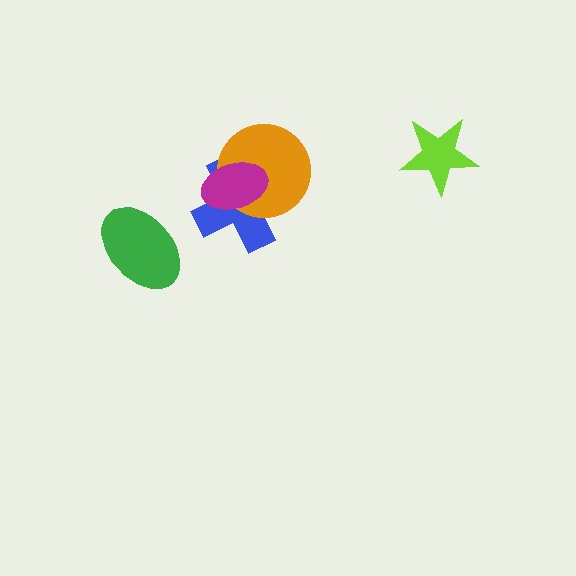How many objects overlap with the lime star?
0 objects overlap with the lime star.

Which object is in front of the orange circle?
The magenta ellipse is in front of the orange circle.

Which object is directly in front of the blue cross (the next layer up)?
The orange circle is directly in front of the blue cross.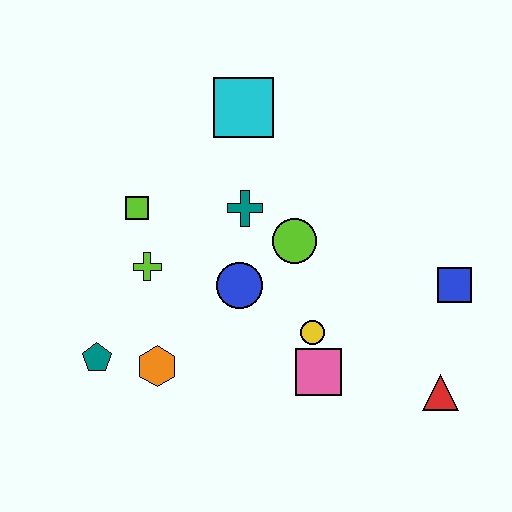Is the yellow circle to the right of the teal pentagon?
Yes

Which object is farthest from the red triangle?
The lime square is farthest from the red triangle.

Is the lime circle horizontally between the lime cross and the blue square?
Yes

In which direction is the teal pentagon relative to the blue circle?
The teal pentagon is to the left of the blue circle.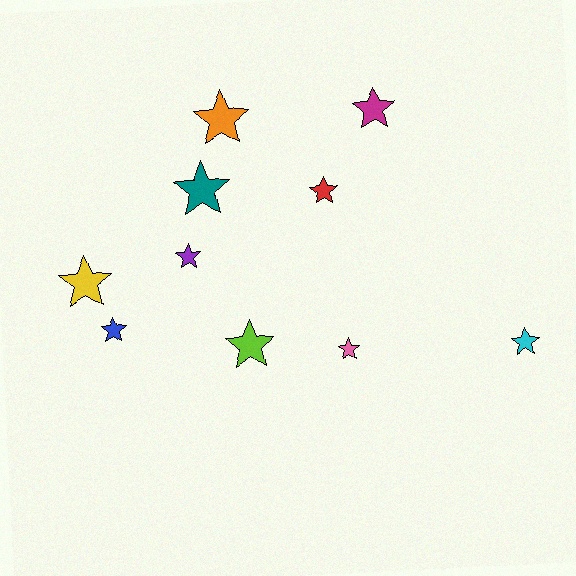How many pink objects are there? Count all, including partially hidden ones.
There is 1 pink object.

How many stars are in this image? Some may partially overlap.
There are 10 stars.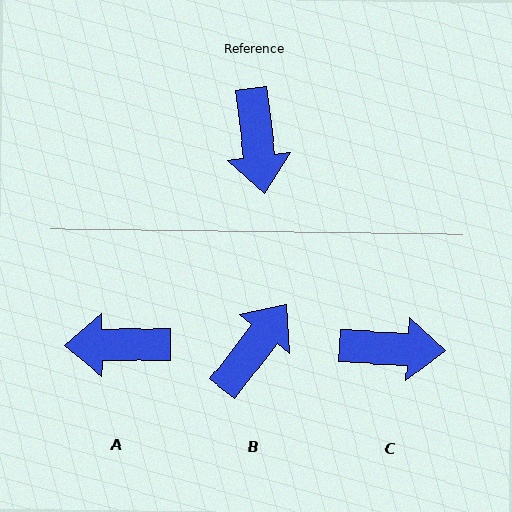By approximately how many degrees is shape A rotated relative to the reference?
Approximately 97 degrees clockwise.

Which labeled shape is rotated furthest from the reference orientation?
B, about 135 degrees away.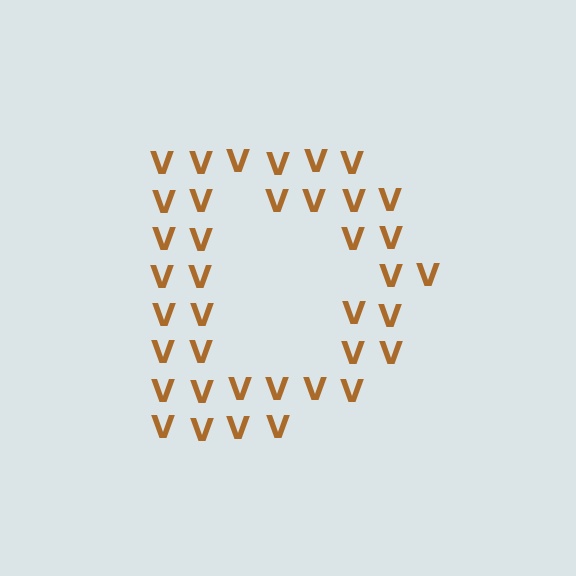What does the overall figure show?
The overall figure shows the letter D.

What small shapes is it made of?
It is made of small letter V's.